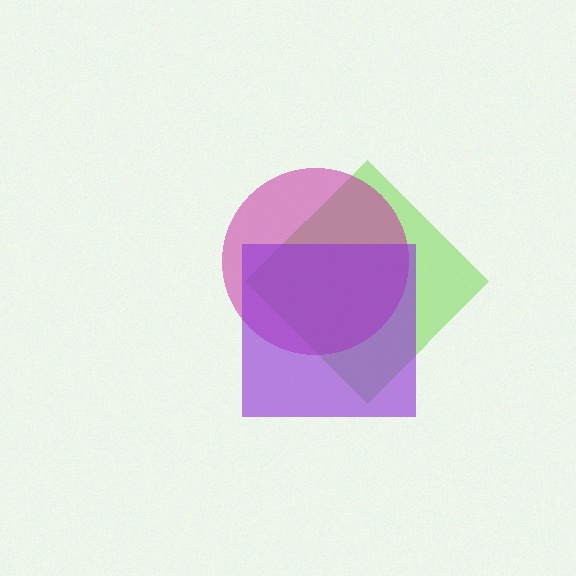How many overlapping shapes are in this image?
There are 3 overlapping shapes in the image.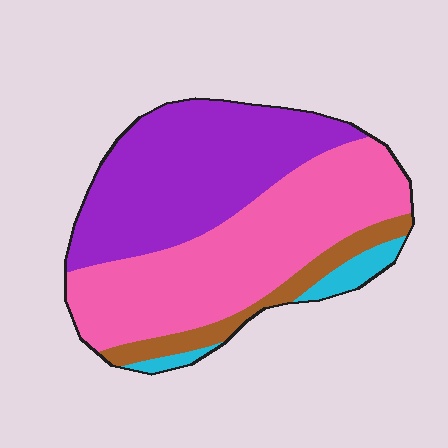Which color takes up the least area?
Cyan, at roughly 5%.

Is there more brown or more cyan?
Brown.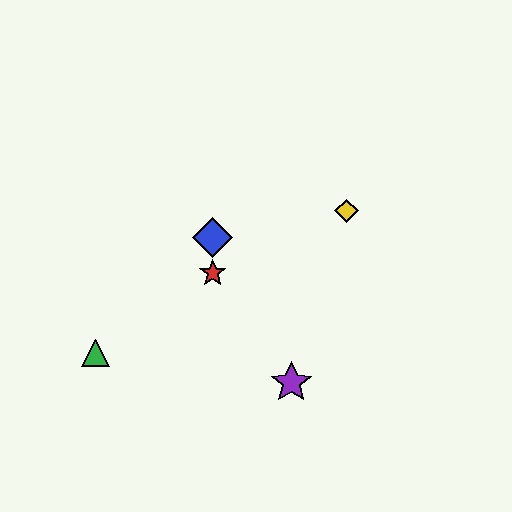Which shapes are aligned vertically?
The red star, the blue diamond are aligned vertically.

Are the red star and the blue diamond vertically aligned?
Yes, both are at x≈213.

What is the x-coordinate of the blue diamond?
The blue diamond is at x≈213.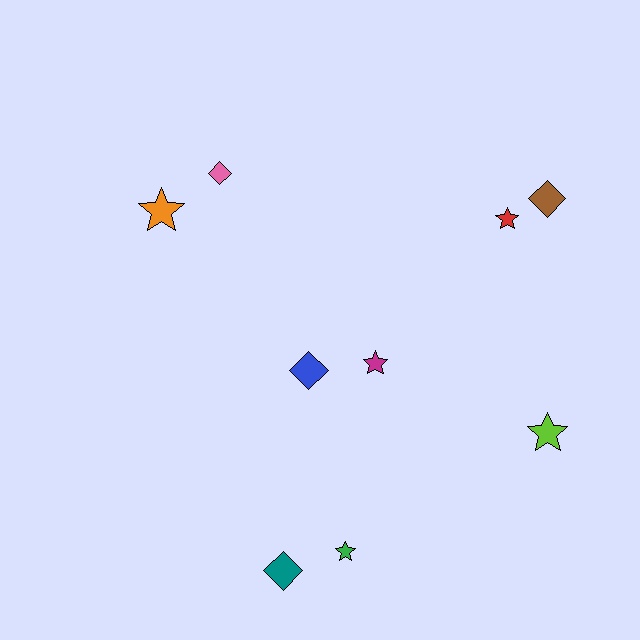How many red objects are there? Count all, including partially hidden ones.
There is 1 red object.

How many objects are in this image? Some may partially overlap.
There are 9 objects.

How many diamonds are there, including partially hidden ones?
There are 4 diamonds.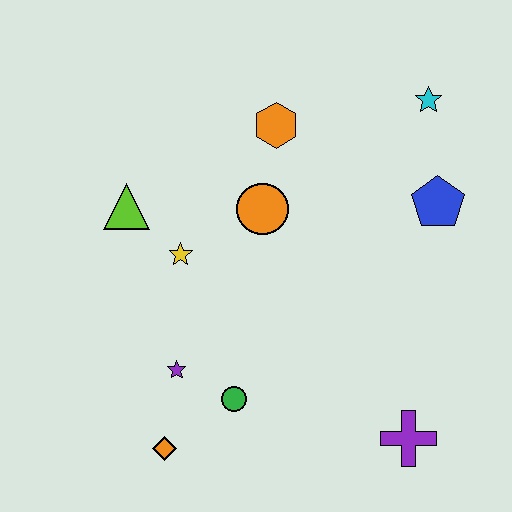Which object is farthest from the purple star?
The cyan star is farthest from the purple star.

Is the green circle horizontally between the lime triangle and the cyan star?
Yes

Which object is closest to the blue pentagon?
The cyan star is closest to the blue pentagon.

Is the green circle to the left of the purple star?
No